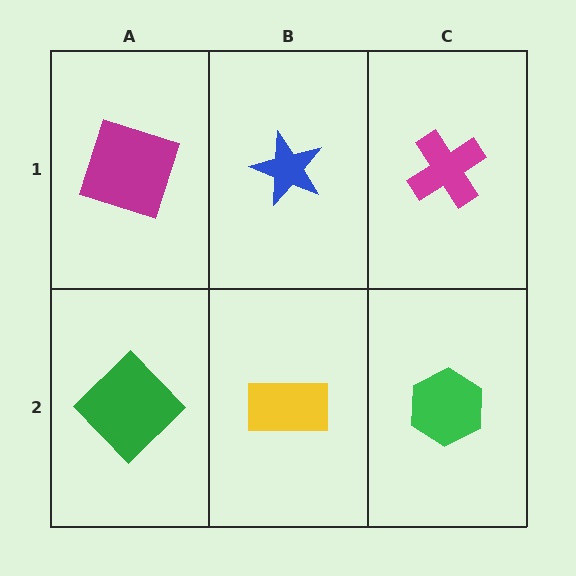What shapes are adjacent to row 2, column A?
A magenta square (row 1, column A), a yellow rectangle (row 2, column B).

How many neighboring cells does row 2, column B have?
3.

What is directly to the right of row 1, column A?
A blue star.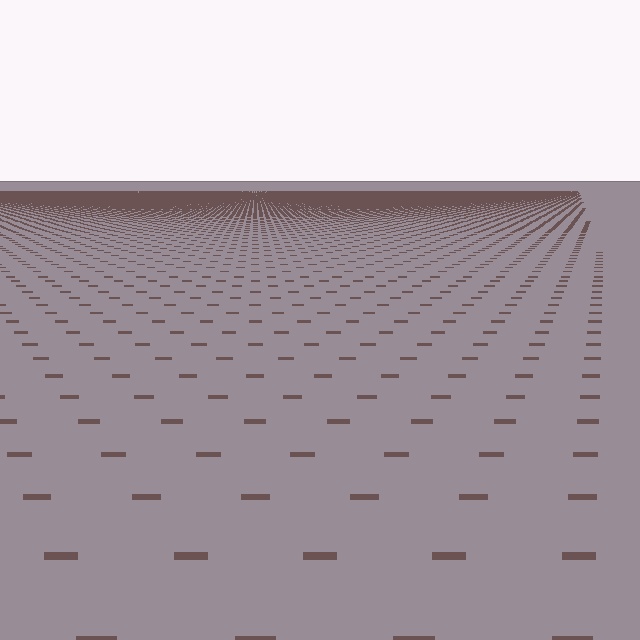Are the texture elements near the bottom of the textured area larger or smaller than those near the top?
Larger. Near the bottom, elements are closer to the viewer and appear at a bigger on-screen size.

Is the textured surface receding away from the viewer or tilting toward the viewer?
The surface is receding away from the viewer. Texture elements get smaller and denser toward the top.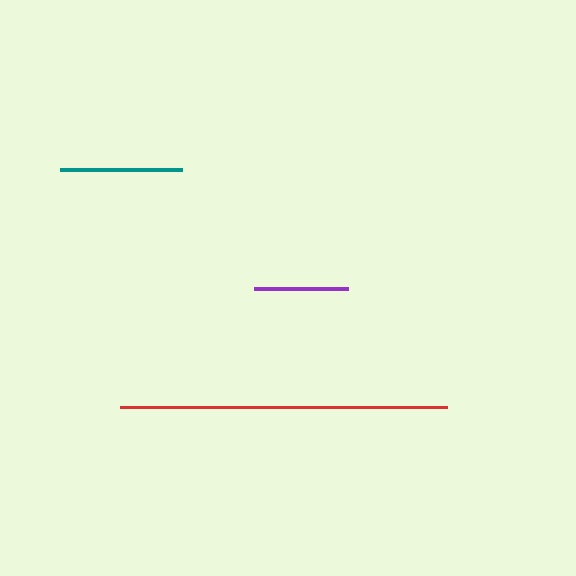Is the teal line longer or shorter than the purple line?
The teal line is longer than the purple line.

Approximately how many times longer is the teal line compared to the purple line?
The teal line is approximately 1.3 times the length of the purple line.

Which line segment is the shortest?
The purple line is the shortest at approximately 94 pixels.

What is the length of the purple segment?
The purple segment is approximately 94 pixels long.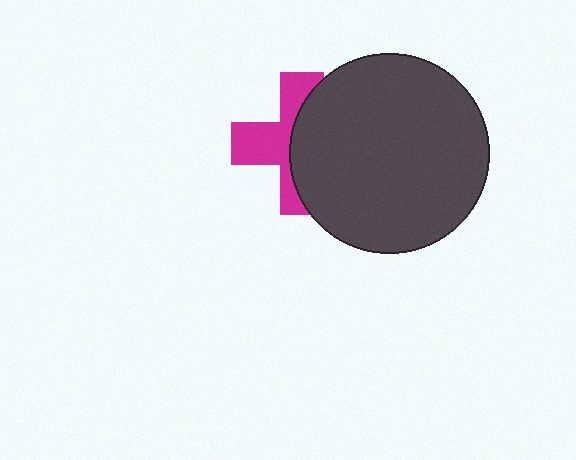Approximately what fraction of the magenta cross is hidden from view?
Roughly 54% of the magenta cross is hidden behind the dark gray circle.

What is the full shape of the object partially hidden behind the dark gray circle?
The partially hidden object is a magenta cross.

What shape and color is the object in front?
The object in front is a dark gray circle.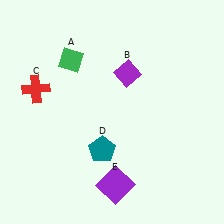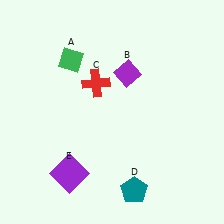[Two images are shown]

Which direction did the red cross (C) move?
The red cross (C) moved right.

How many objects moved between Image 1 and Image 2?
3 objects moved between the two images.